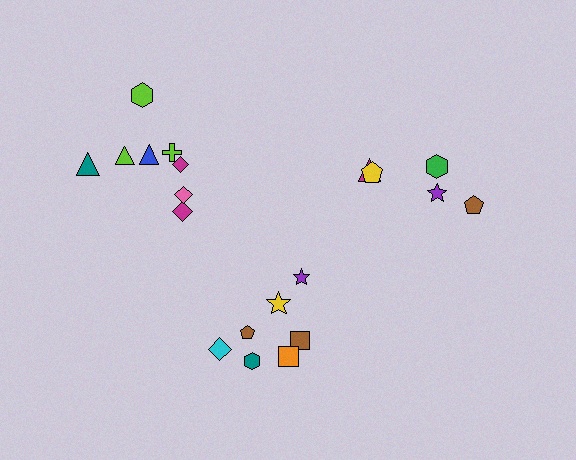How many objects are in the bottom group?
There are 7 objects.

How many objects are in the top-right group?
There are 5 objects.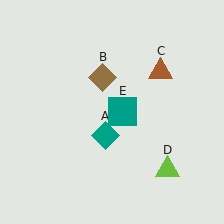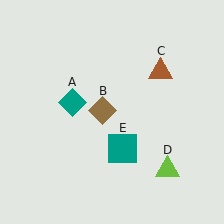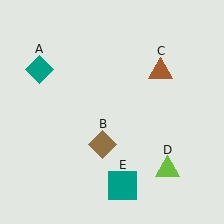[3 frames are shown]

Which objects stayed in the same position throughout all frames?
Brown triangle (object C) and lime triangle (object D) remained stationary.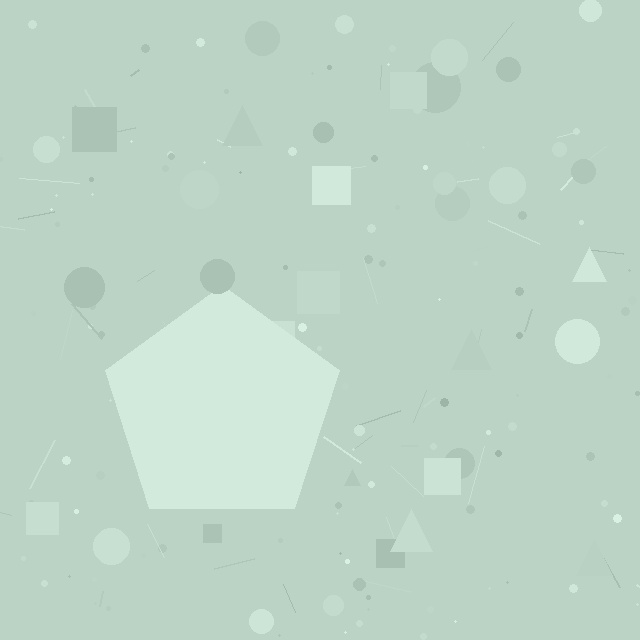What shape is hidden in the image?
A pentagon is hidden in the image.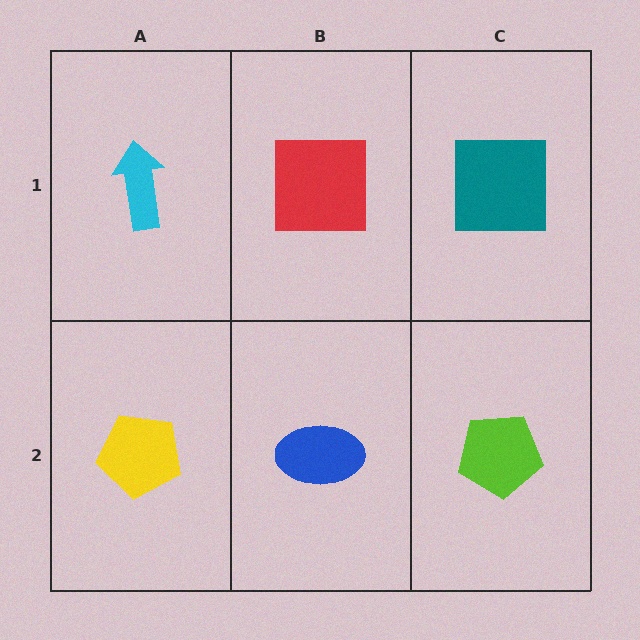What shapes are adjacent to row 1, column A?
A yellow pentagon (row 2, column A), a red square (row 1, column B).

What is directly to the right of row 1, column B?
A teal square.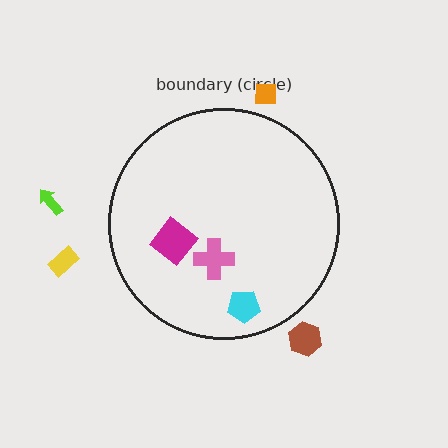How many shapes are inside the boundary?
3 inside, 4 outside.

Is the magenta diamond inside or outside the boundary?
Inside.